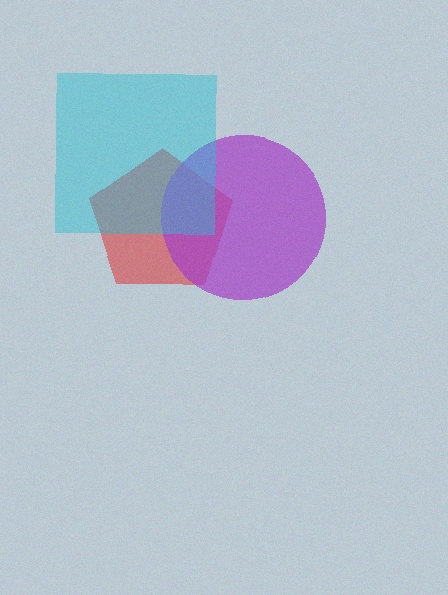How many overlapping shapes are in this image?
There are 3 overlapping shapes in the image.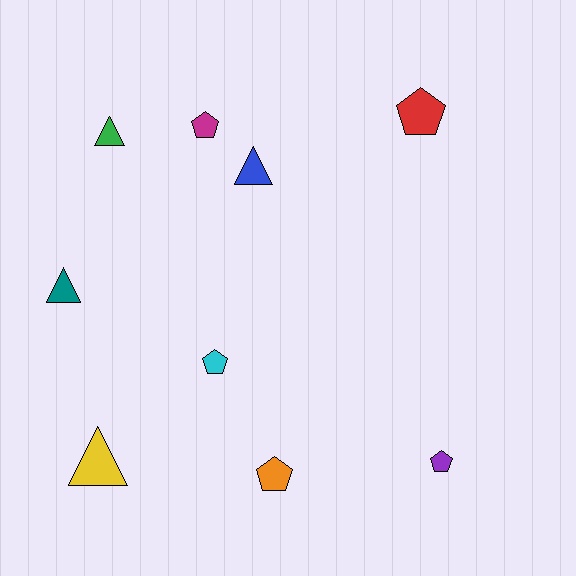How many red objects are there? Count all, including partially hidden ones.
There is 1 red object.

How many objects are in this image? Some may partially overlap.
There are 9 objects.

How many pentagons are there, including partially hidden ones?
There are 5 pentagons.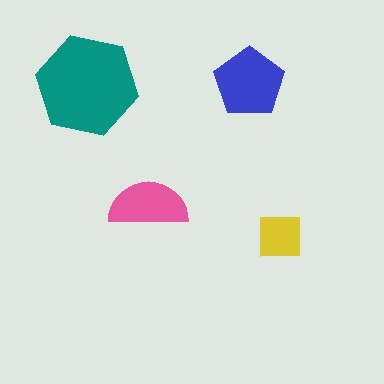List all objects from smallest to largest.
The yellow square, the pink semicircle, the blue pentagon, the teal hexagon.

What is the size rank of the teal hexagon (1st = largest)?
1st.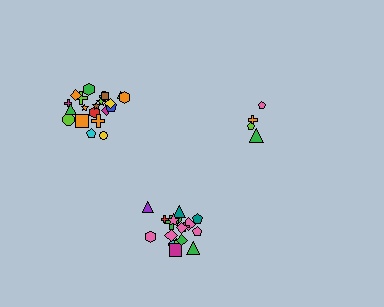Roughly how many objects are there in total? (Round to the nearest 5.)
Roughly 45 objects in total.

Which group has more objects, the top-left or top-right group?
The top-left group.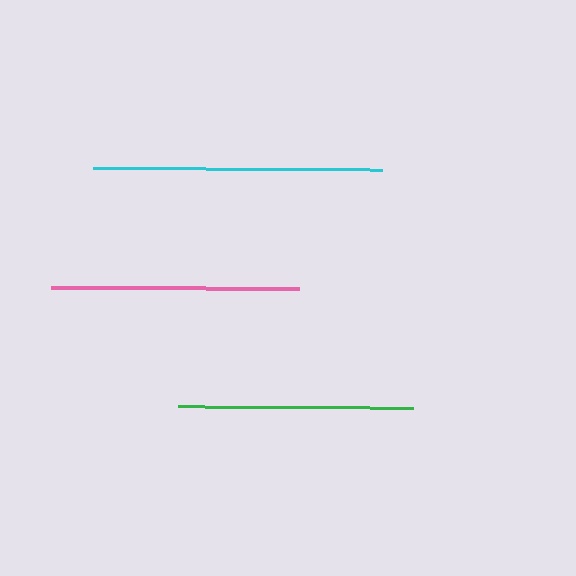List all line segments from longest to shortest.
From longest to shortest: cyan, pink, green.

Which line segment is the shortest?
The green line is the shortest at approximately 235 pixels.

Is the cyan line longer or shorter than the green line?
The cyan line is longer than the green line.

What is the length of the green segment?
The green segment is approximately 235 pixels long.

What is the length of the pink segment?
The pink segment is approximately 248 pixels long.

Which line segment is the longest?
The cyan line is the longest at approximately 288 pixels.